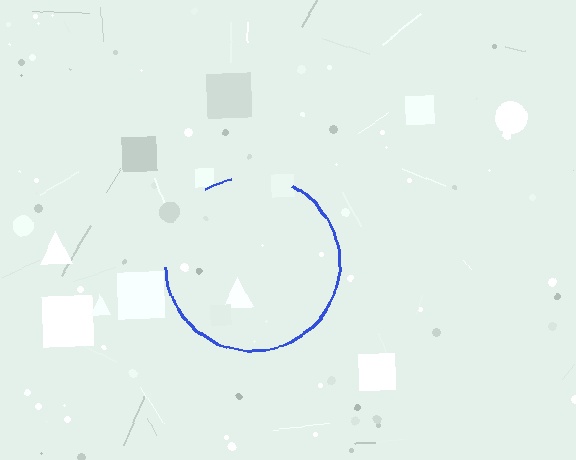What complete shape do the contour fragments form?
The contour fragments form a circle.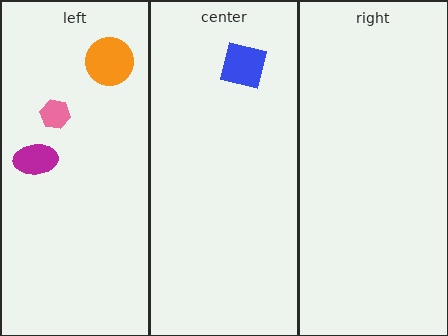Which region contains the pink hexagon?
The left region.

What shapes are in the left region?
The pink hexagon, the orange circle, the magenta ellipse.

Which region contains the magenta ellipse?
The left region.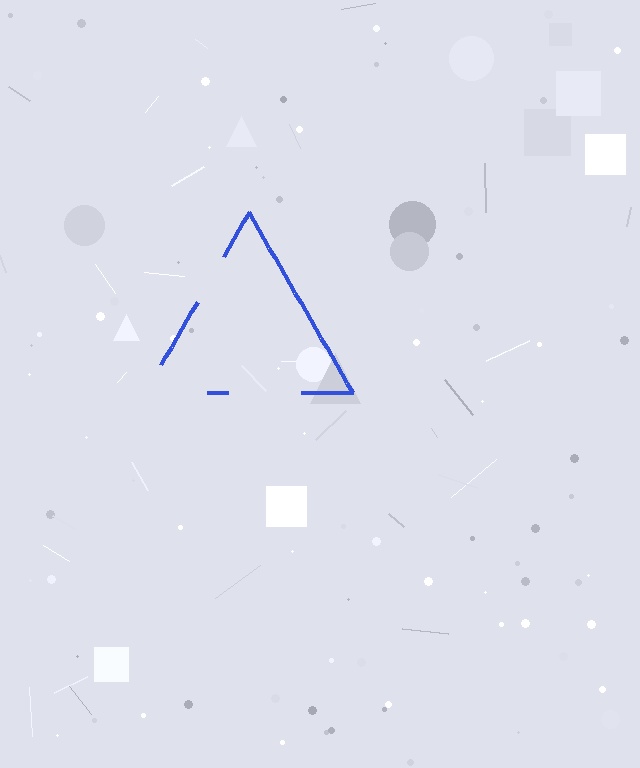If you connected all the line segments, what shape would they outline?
They would outline a triangle.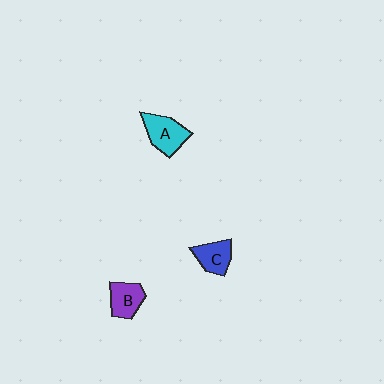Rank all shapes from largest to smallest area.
From largest to smallest: A (cyan), B (purple), C (blue).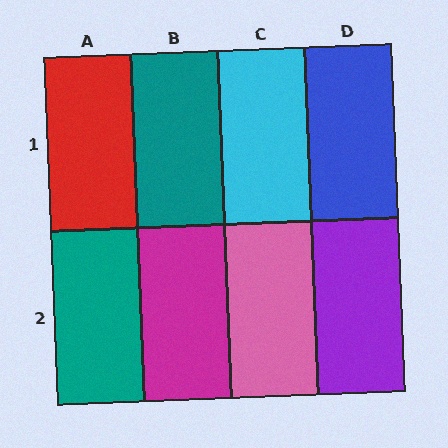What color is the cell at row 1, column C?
Cyan.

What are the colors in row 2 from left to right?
Teal, magenta, pink, purple.